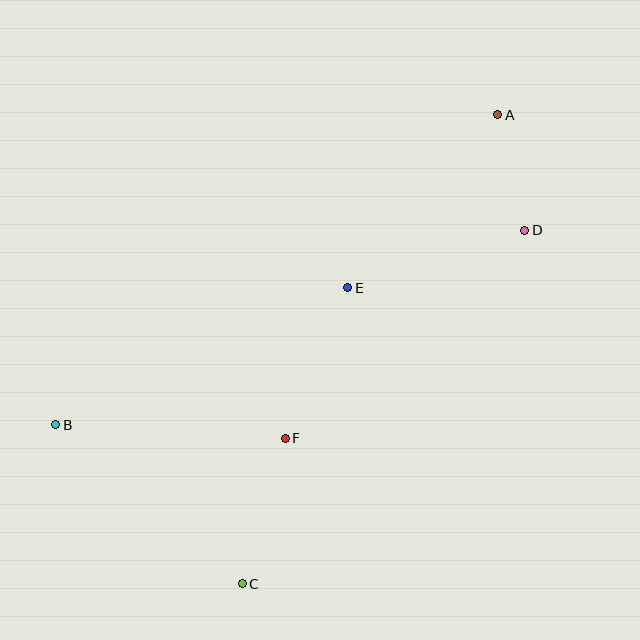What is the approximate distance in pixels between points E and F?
The distance between E and F is approximately 163 pixels.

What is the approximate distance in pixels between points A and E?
The distance between A and E is approximately 229 pixels.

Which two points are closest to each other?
Points A and D are closest to each other.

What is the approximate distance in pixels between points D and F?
The distance between D and F is approximately 317 pixels.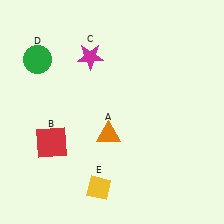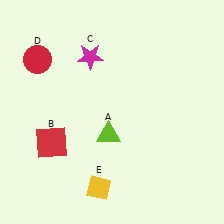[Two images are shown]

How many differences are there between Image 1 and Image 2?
There are 2 differences between the two images.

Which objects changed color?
A changed from orange to lime. D changed from green to red.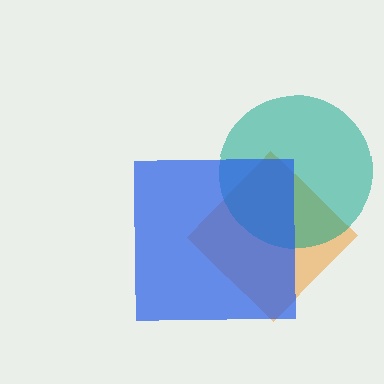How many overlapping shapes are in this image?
There are 3 overlapping shapes in the image.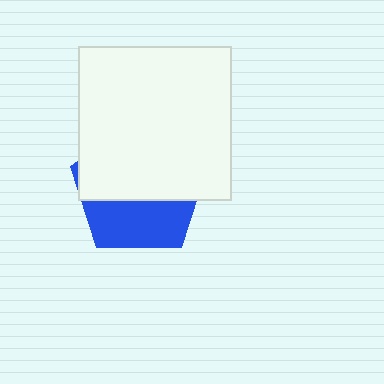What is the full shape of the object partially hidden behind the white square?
The partially hidden object is a blue pentagon.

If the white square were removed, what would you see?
You would see the complete blue pentagon.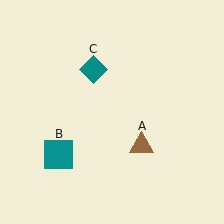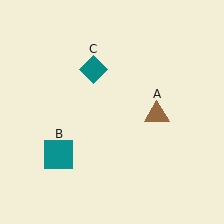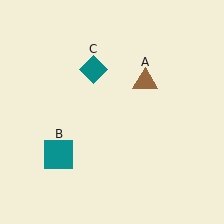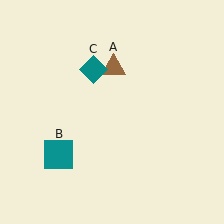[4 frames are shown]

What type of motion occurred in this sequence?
The brown triangle (object A) rotated counterclockwise around the center of the scene.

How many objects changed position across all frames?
1 object changed position: brown triangle (object A).